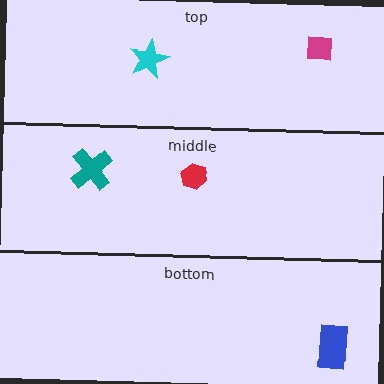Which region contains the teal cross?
The middle region.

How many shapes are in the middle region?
2.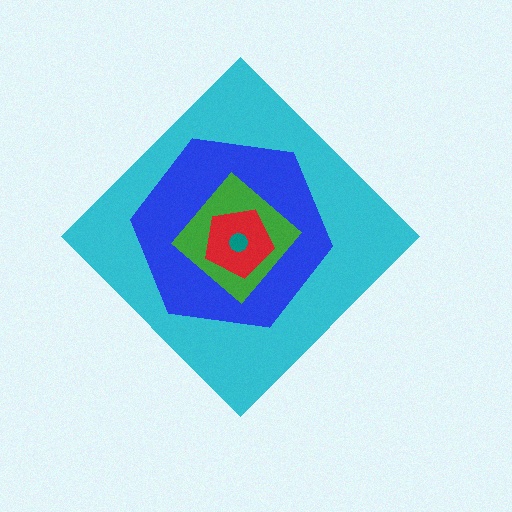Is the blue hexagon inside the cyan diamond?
Yes.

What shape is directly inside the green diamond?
The red pentagon.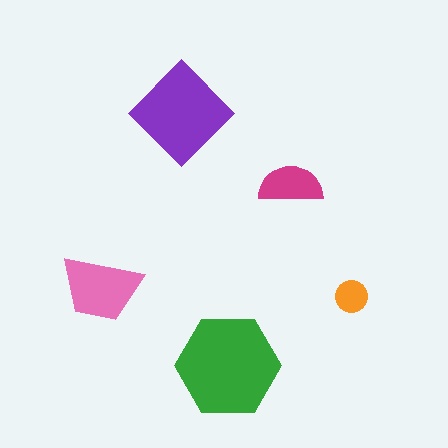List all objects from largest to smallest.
The green hexagon, the purple diamond, the pink trapezoid, the magenta semicircle, the orange circle.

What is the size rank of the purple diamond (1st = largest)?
2nd.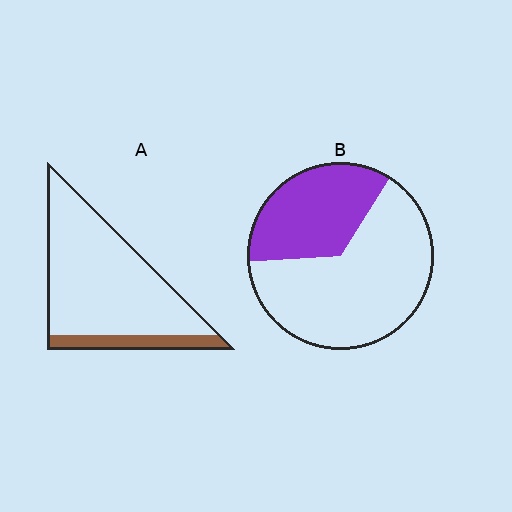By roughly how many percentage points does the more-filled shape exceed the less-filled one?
By roughly 20 percentage points (B over A).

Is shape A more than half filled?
No.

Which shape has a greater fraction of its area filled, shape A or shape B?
Shape B.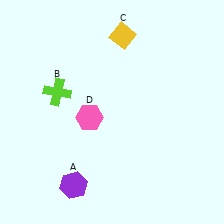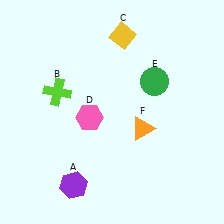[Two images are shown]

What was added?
A green circle (E), an orange triangle (F) were added in Image 2.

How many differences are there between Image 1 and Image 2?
There are 2 differences between the two images.